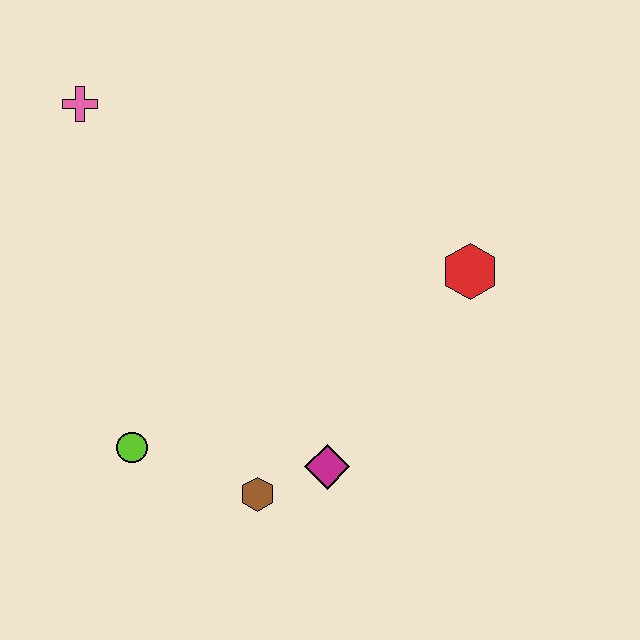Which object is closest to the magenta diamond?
The brown hexagon is closest to the magenta diamond.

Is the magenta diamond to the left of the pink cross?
No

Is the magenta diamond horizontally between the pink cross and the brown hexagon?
No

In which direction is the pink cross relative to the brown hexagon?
The pink cross is above the brown hexagon.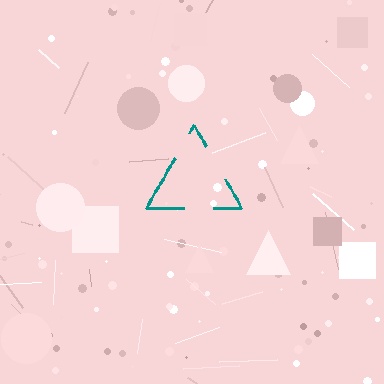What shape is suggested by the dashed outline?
The dashed outline suggests a triangle.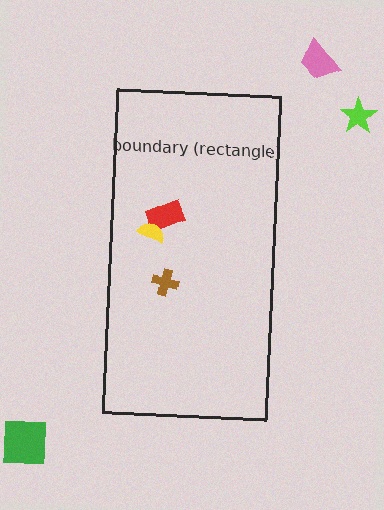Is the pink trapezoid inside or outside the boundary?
Outside.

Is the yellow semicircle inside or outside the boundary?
Inside.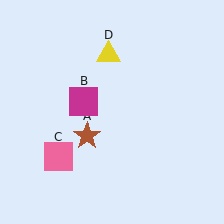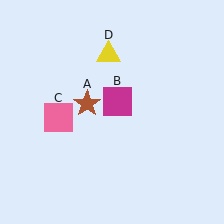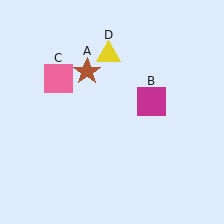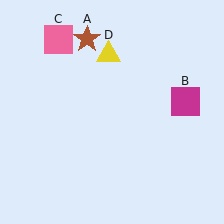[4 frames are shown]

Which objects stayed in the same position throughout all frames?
Yellow triangle (object D) remained stationary.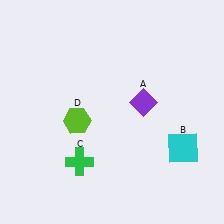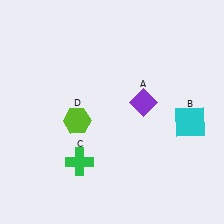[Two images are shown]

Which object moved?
The cyan square (B) moved up.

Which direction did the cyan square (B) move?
The cyan square (B) moved up.